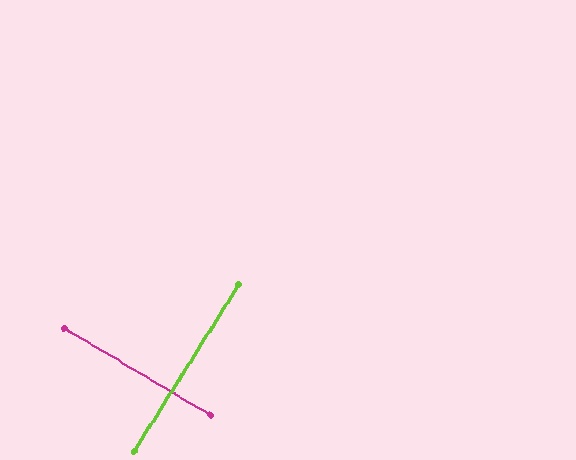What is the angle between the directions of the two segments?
Approximately 89 degrees.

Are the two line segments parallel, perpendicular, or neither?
Perpendicular — they meet at approximately 89°.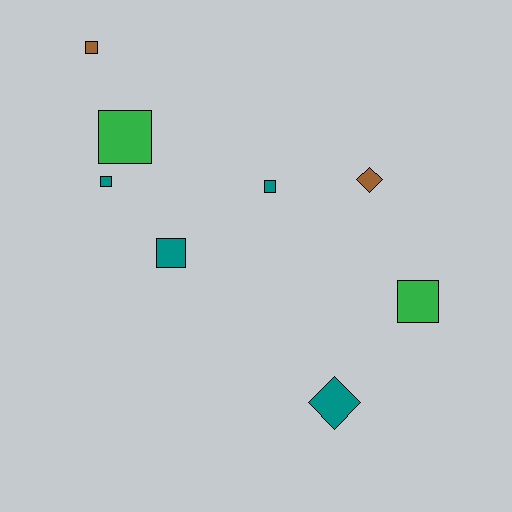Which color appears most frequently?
Teal, with 4 objects.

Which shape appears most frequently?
Square, with 6 objects.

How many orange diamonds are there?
There are no orange diamonds.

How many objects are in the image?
There are 8 objects.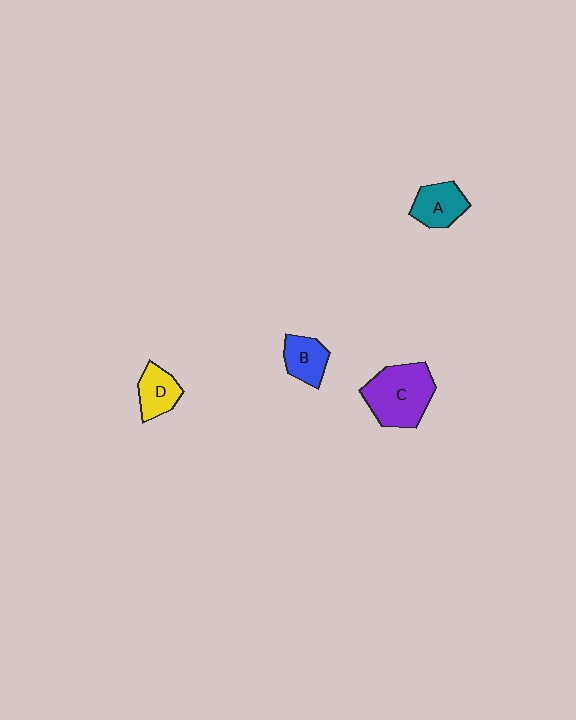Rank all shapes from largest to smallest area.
From largest to smallest: C (purple), A (teal), B (blue), D (yellow).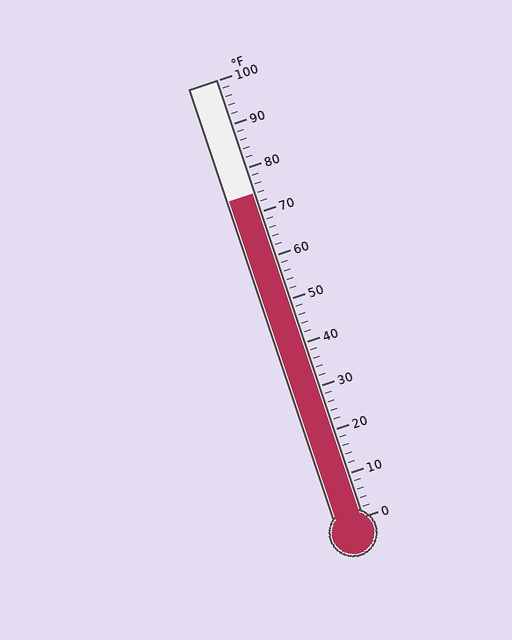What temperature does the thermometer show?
The thermometer shows approximately 74°F.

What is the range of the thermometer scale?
The thermometer scale ranges from 0°F to 100°F.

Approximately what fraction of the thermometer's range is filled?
The thermometer is filled to approximately 75% of its range.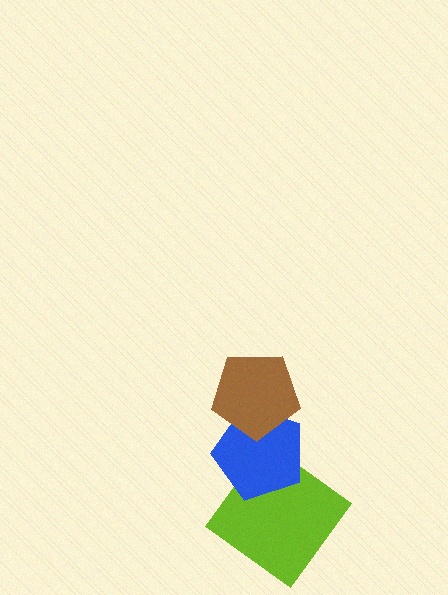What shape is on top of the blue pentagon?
The brown pentagon is on top of the blue pentagon.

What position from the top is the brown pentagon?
The brown pentagon is 1st from the top.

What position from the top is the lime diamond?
The lime diamond is 3rd from the top.